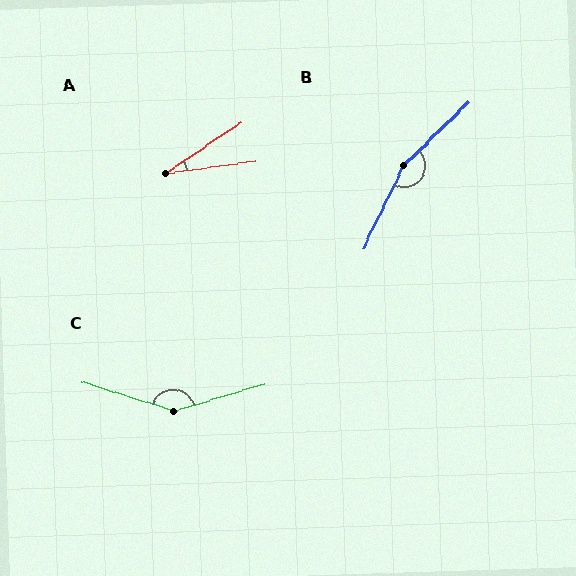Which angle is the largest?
B, at approximately 160 degrees.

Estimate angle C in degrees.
Approximately 146 degrees.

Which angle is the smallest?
A, at approximately 26 degrees.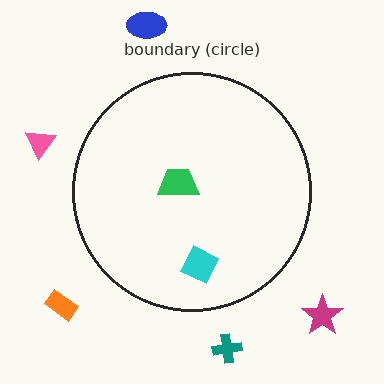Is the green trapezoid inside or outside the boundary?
Inside.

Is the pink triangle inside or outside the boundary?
Outside.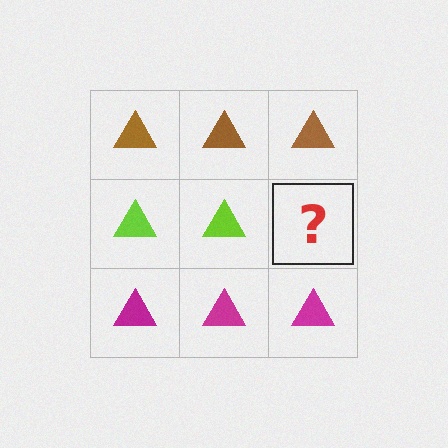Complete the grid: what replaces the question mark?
The question mark should be replaced with a lime triangle.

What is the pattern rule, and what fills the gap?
The rule is that each row has a consistent color. The gap should be filled with a lime triangle.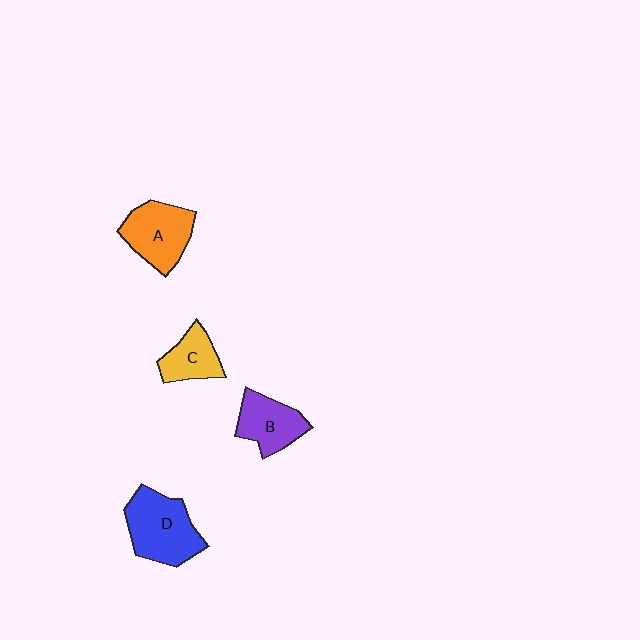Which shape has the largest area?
Shape D (blue).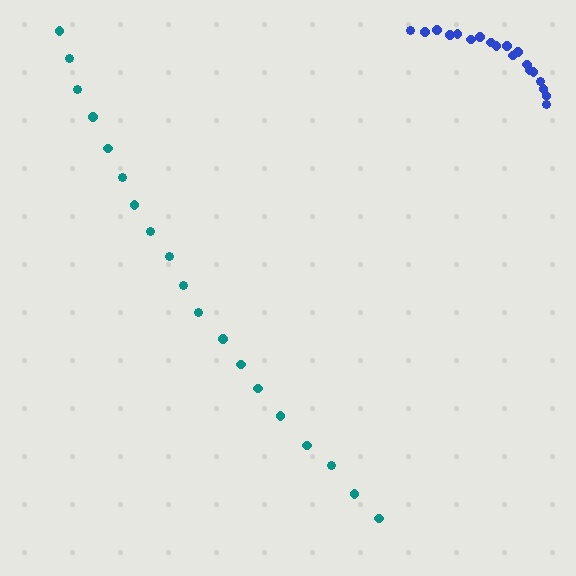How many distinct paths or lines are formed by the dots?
There are 2 distinct paths.